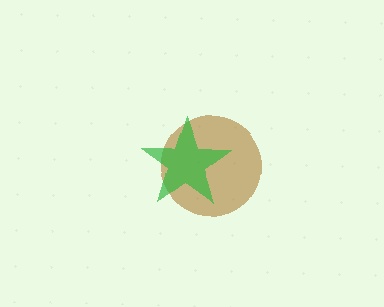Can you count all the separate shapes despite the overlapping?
Yes, there are 2 separate shapes.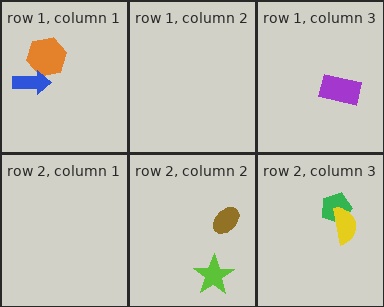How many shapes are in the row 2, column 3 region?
2.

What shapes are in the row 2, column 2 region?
The brown ellipse, the lime star.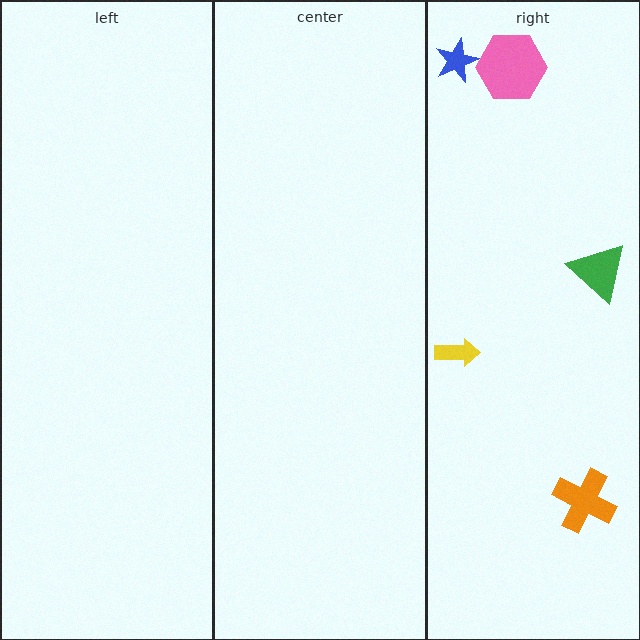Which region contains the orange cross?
The right region.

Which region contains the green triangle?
The right region.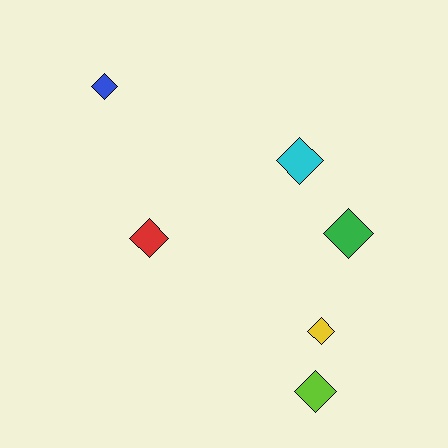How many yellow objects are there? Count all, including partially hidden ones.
There is 1 yellow object.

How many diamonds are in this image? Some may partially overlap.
There are 6 diamonds.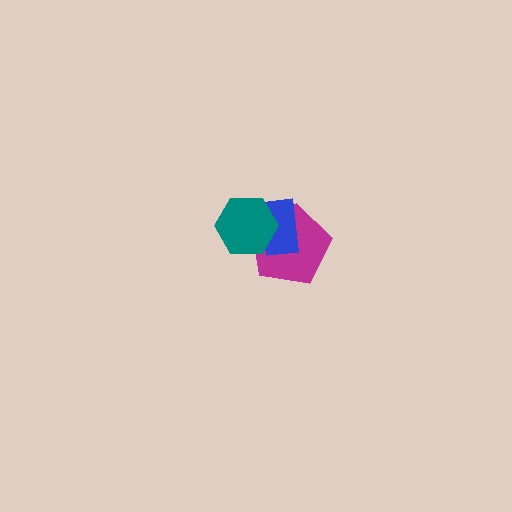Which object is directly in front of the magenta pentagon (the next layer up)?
The blue rectangle is directly in front of the magenta pentagon.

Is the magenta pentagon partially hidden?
Yes, it is partially covered by another shape.